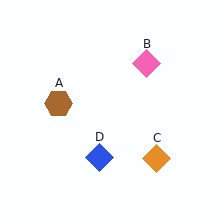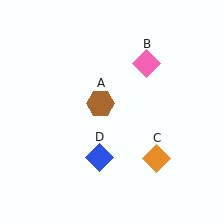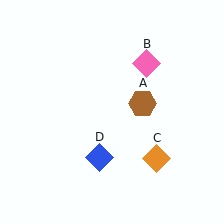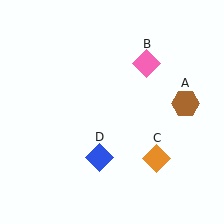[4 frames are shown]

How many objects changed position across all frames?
1 object changed position: brown hexagon (object A).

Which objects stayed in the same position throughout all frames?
Pink diamond (object B) and orange diamond (object C) and blue diamond (object D) remained stationary.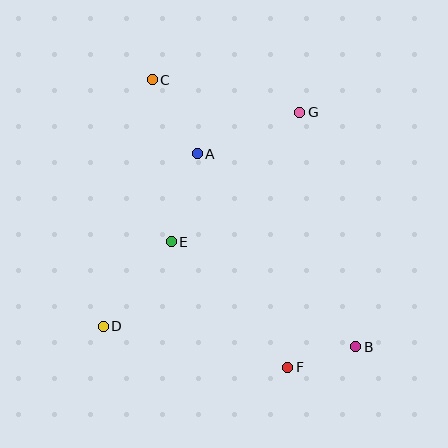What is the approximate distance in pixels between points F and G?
The distance between F and G is approximately 255 pixels.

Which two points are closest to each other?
Points B and F are closest to each other.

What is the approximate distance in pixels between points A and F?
The distance between A and F is approximately 232 pixels.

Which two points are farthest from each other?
Points B and C are farthest from each other.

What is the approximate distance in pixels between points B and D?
The distance between B and D is approximately 253 pixels.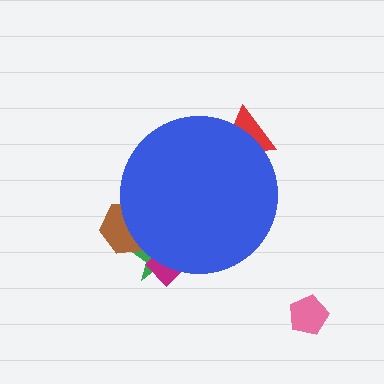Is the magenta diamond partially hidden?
Yes, the magenta diamond is partially hidden behind the blue circle.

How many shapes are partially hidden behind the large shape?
4 shapes are partially hidden.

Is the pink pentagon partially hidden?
No, the pink pentagon is fully visible.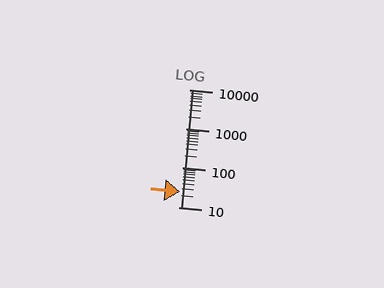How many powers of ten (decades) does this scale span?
The scale spans 3 decades, from 10 to 10000.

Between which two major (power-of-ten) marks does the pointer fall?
The pointer is between 10 and 100.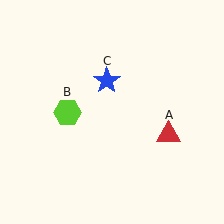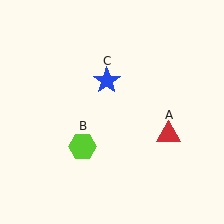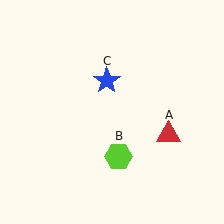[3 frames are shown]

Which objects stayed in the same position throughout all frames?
Red triangle (object A) and blue star (object C) remained stationary.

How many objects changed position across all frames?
1 object changed position: lime hexagon (object B).